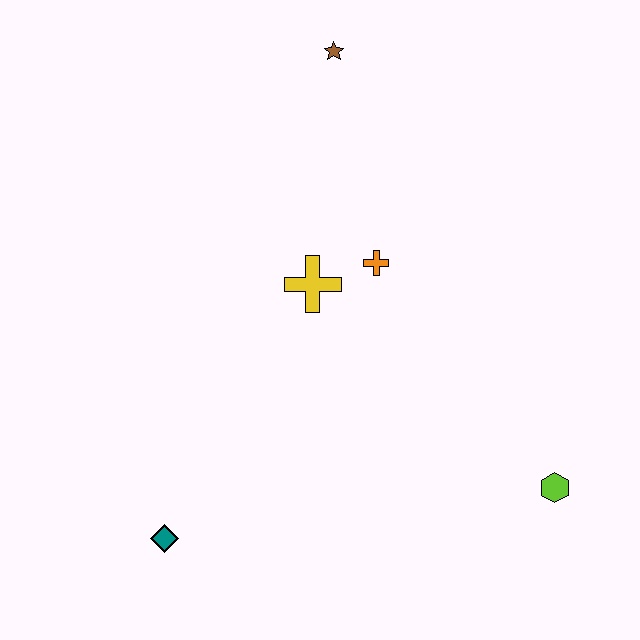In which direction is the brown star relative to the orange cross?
The brown star is above the orange cross.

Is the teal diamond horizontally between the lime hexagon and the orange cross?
No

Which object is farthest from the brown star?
The teal diamond is farthest from the brown star.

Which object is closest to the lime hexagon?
The orange cross is closest to the lime hexagon.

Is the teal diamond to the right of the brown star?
No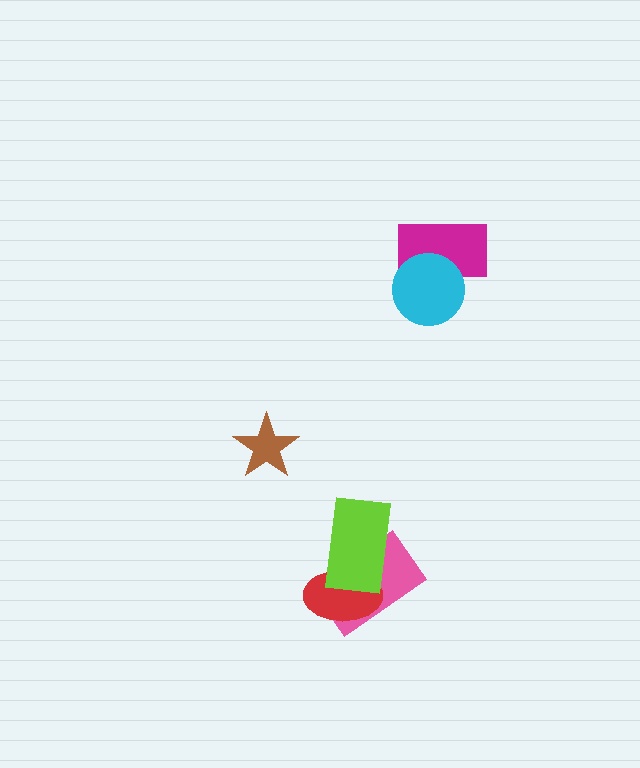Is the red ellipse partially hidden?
Yes, it is partially covered by another shape.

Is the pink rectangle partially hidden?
Yes, it is partially covered by another shape.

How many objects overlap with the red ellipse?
2 objects overlap with the red ellipse.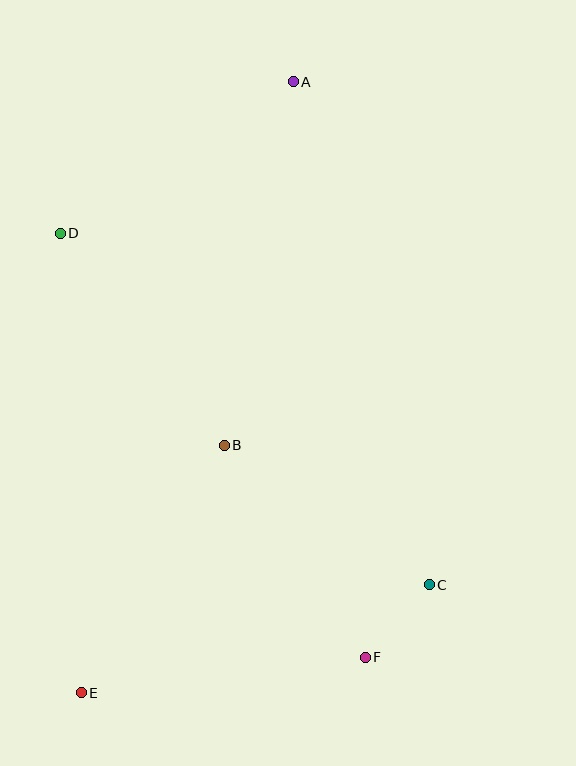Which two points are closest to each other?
Points C and F are closest to each other.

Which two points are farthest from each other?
Points A and E are farthest from each other.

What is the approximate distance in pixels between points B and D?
The distance between B and D is approximately 268 pixels.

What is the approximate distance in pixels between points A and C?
The distance between A and C is approximately 521 pixels.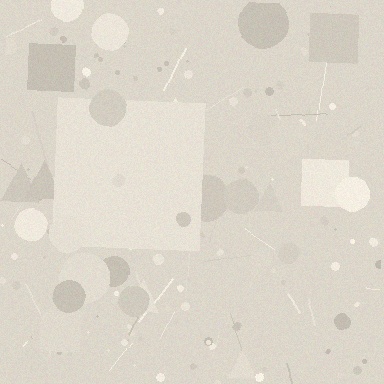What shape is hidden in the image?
A square is hidden in the image.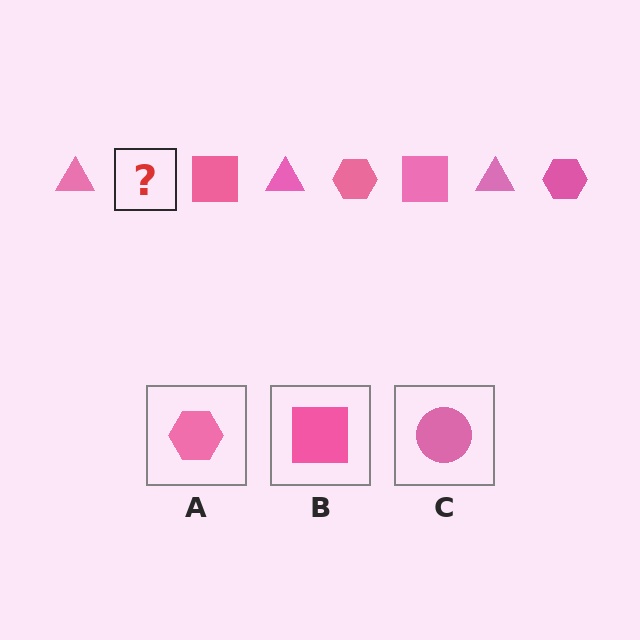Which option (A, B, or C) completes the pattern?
A.